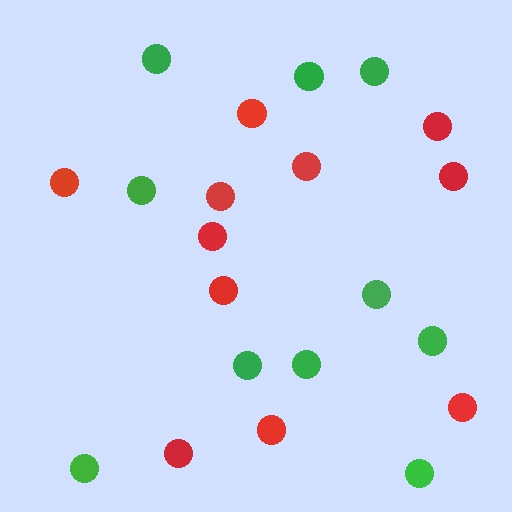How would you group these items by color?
There are 2 groups: one group of red circles (11) and one group of green circles (10).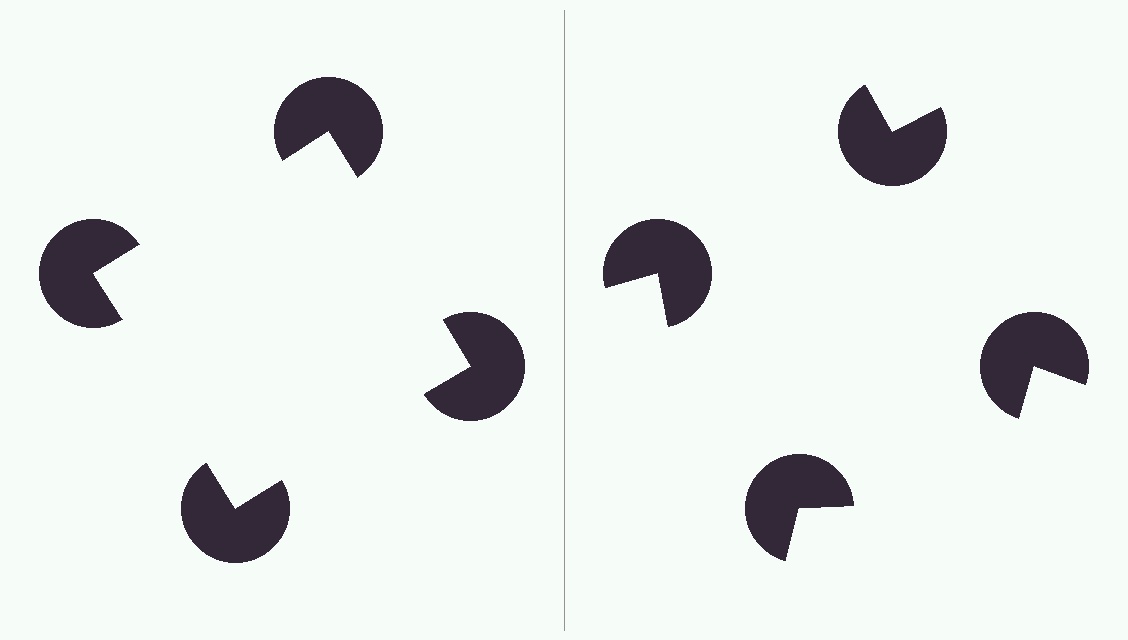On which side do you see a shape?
An illusory square appears on the left side. On the right side the wedge cuts are rotated, so no coherent shape forms.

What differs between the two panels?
The pac-man discs are positioned identically on both sides; only the wedge orientations differ. On the left they align to a square; on the right they are misaligned.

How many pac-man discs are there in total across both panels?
8 — 4 on each side.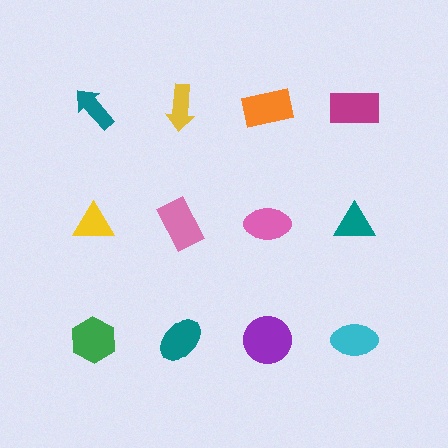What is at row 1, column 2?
A yellow arrow.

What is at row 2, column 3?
A pink ellipse.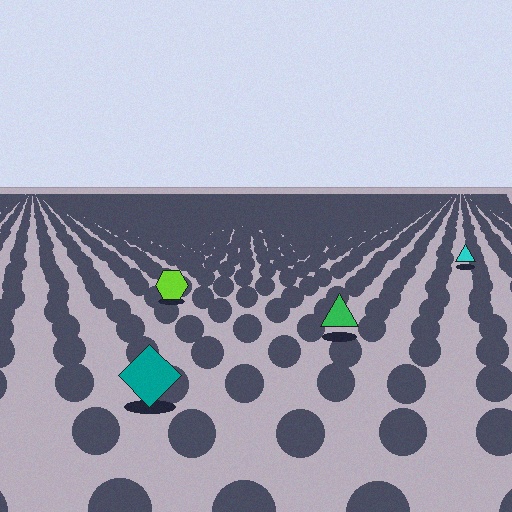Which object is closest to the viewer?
The teal diamond is closest. The texture marks near it are larger and more spread out.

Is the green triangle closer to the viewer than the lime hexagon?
Yes. The green triangle is closer — you can tell from the texture gradient: the ground texture is coarser near it.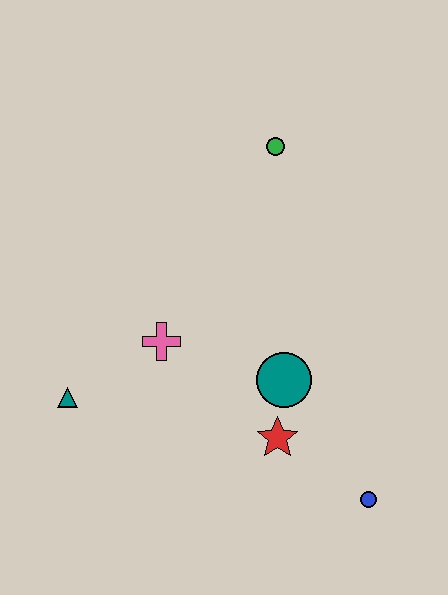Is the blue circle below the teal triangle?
Yes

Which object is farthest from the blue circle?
The green circle is farthest from the blue circle.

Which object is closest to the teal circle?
The red star is closest to the teal circle.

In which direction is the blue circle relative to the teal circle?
The blue circle is below the teal circle.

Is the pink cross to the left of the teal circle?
Yes